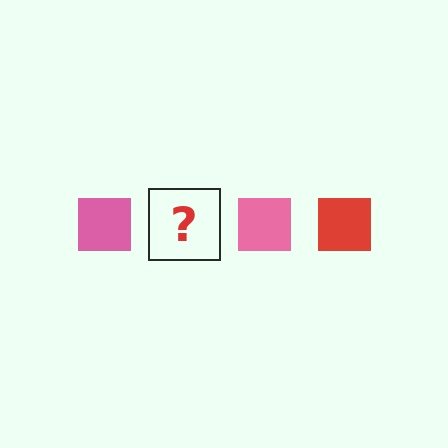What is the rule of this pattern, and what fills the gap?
The rule is that the pattern cycles through pink, red squares. The gap should be filled with a red square.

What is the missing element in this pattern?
The missing element is a red square.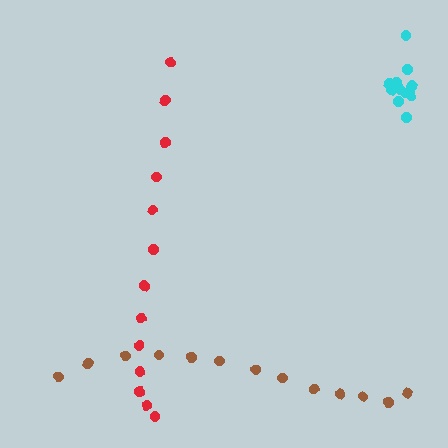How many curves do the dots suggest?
There are 3 distinct paths.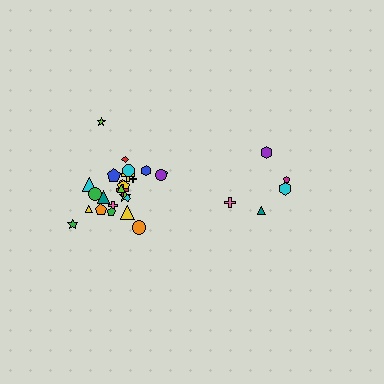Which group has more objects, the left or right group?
The left group.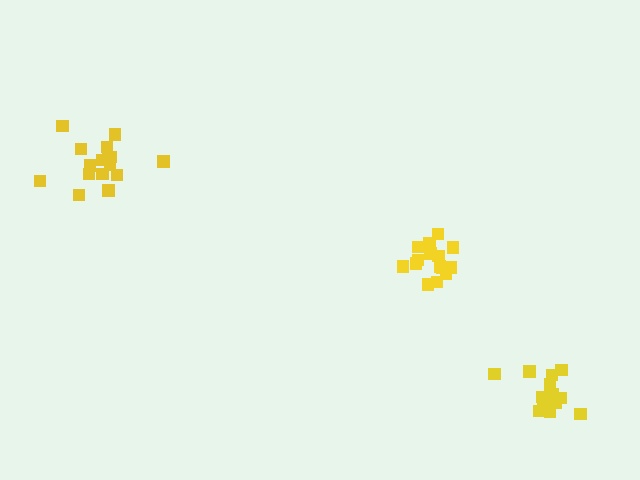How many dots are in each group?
Group 1: 15 dots, Group 2: 15 dots, Group 3: 16 dots (46 total).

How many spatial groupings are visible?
There are 3 spatial groupings.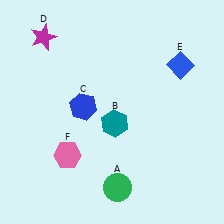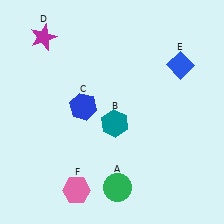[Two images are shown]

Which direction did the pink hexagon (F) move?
The pink hexagon (F) moved down.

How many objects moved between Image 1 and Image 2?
1 object moved between the two images.